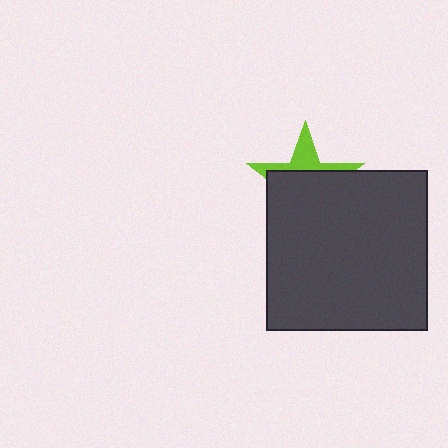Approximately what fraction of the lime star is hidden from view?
Roughly 69% of the lime star is hidden behind the dark gray square.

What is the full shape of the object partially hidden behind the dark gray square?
The partially hidden object is a lime star.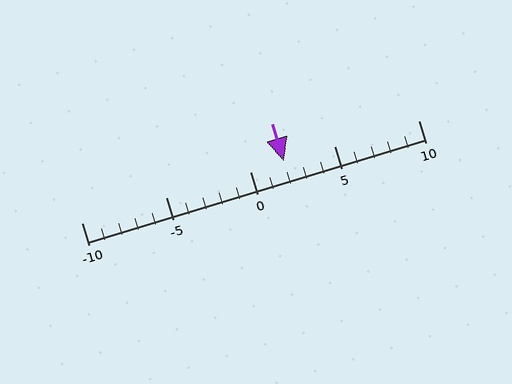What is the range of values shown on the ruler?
The ruler shows values from -10 to 10.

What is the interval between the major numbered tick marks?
The major tick marks are spaced 5 units apart.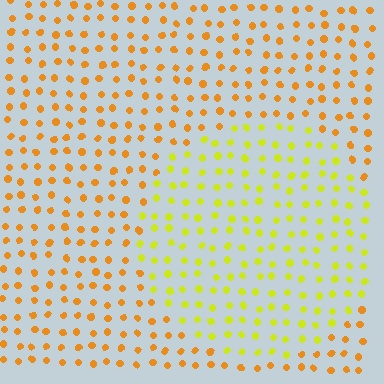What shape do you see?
I see a circle.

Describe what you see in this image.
The image is filled with small orange elements in a uniform arrangement. A circle-shaped region is visible where the elements are tinted to a slightly different hue, forming a subtle color boundary.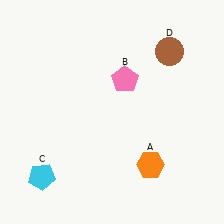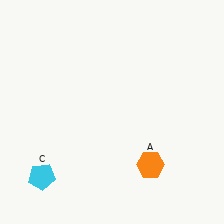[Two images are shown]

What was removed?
The brown circle (D), the pink pentagon (B) were removed in Image 2.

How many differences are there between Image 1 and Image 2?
There are 2 differences between the two images.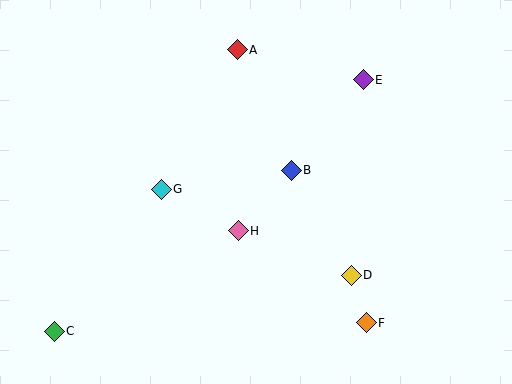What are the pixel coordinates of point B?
Point B is at (291, 170).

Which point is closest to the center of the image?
Point B at (291, 170) is closest to the center.